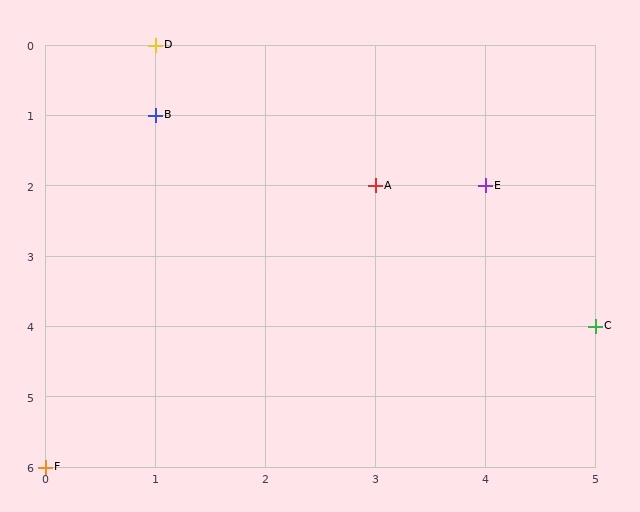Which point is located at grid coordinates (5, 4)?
Point C is at (5, 4).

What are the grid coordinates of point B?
Point B is at grid coordinates (1, 1).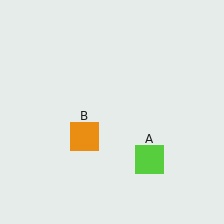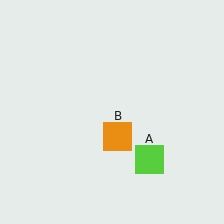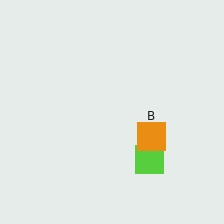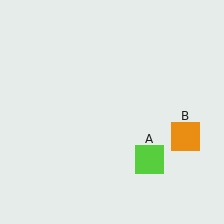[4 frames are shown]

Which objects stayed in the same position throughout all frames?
Lime square (object A) remained stationary.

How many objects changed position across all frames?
1 object changed position: orange square (object B).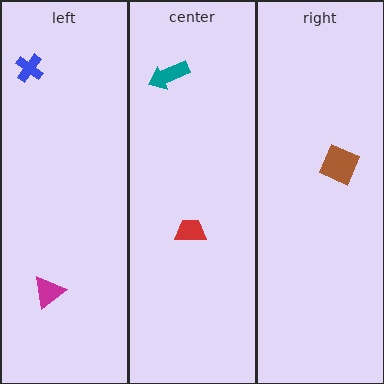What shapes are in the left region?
The magenta triangle, the blue cross.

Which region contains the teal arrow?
The center region.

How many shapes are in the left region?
2.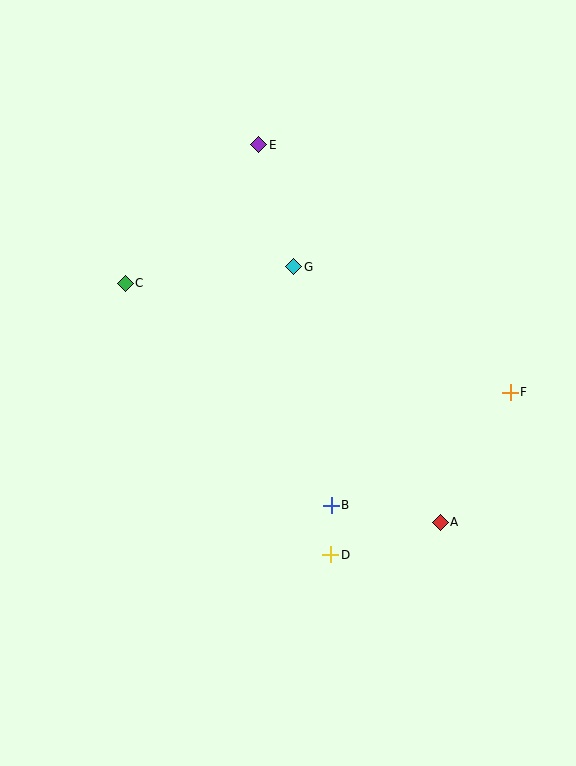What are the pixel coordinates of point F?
Point F is at (510, 392).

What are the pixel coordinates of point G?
Point G is at (294, 267).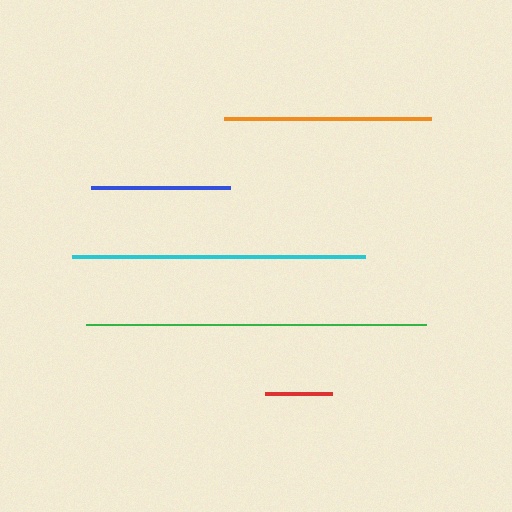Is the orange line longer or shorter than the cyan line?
The cyan line is longer than the orange line.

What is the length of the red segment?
The red segment is approximately 66 pixels long.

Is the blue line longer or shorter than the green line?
The green line is longer than the blue line.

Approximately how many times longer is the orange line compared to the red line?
The orange line is approximately 3.1 times the length of the red line.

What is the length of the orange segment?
The orange segment is approximately 207 pixels long.